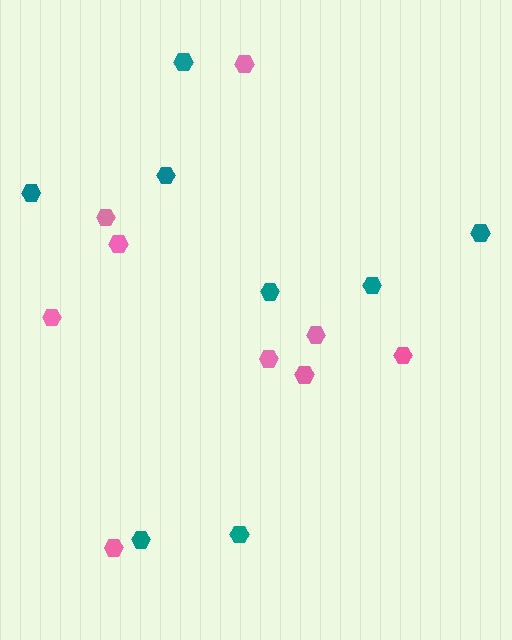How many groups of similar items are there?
There are 2 groups: one group of teal hexagons (8) and one group of pink hexagons (9).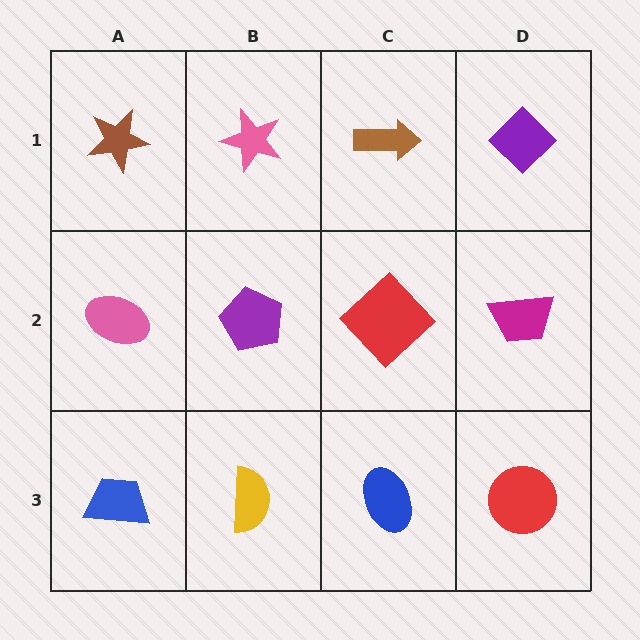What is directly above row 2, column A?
A brown star.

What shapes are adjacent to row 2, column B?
A pink star (row 1, column B), a yellow semicircle (row 3, column B), a pink ellipse (row 2, column A), a red diamond (row 2, column C).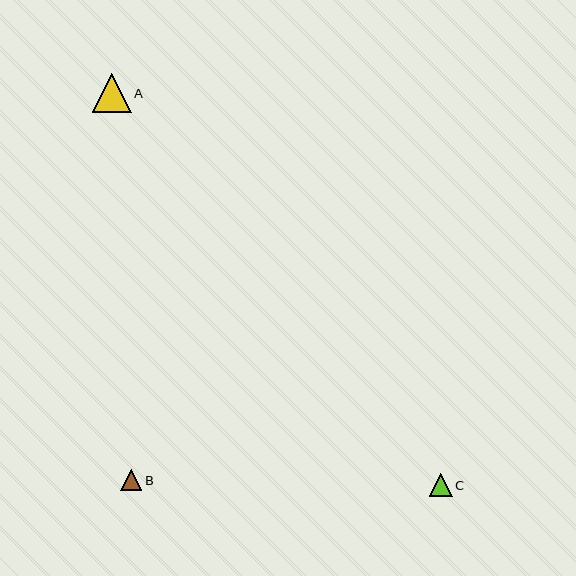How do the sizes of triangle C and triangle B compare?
Triangle C and triangle B are approximately the same size.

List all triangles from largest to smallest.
From largest to smallest: A, C, B.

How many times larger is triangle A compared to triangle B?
Triangle A is approximately 1.8 times the size of triangle B.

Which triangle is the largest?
Triangle A is the largest with a size of approximately 39 pixels.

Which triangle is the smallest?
Triangle B is the smallest with a size of approximately 21 pixels.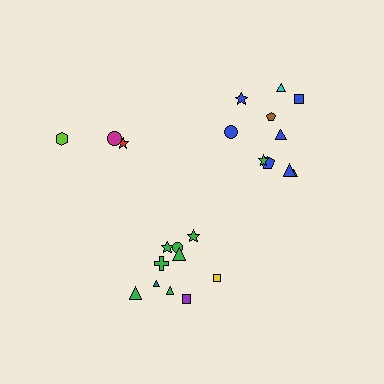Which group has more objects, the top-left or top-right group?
The top-right group.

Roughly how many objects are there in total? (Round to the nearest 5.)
Roughly 25 objects in total.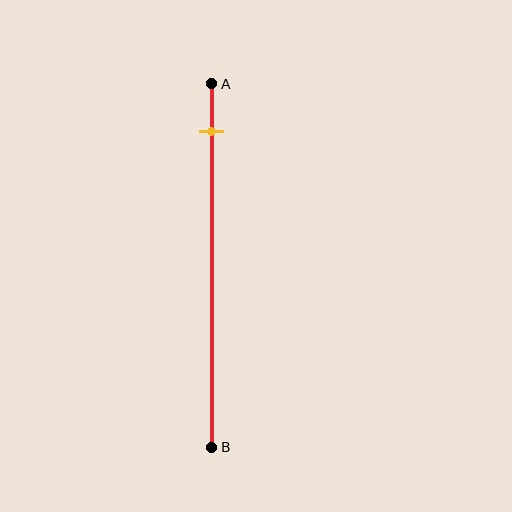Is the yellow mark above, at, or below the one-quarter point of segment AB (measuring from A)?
The yellow mark is above the one-quarter point of segment AB.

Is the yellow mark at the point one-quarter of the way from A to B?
No, the mark is at about 15% from A, not at the 25% one-quarter point.